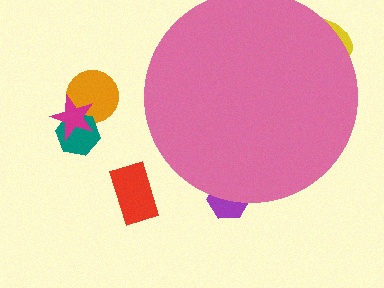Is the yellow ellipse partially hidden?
Yes, the yellow ellipse is partially hidden behind the pink circle.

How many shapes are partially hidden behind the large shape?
2 shapes are partially hidden.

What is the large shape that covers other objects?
A pink circle.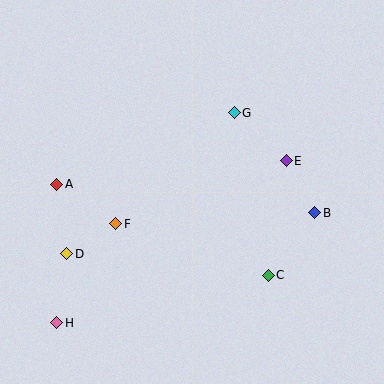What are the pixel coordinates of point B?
Point B is at (315, 213).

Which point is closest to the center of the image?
Point F at (116, 224) is closest to the center.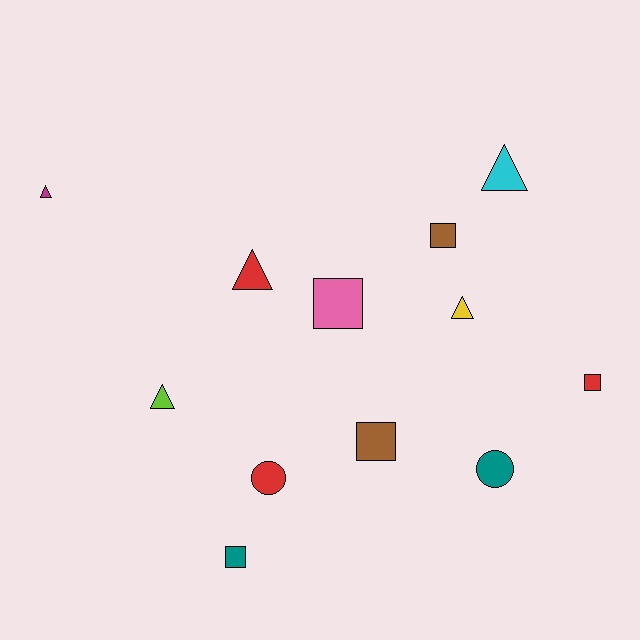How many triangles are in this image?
There are 5 triangles.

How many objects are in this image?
There are 12 objects.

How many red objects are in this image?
There are 3 red objects.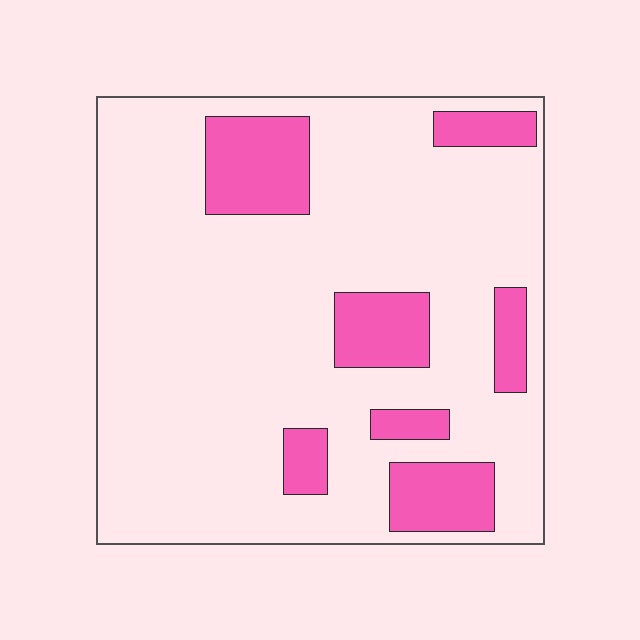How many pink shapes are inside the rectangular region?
7.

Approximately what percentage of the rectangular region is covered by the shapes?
Approximately 20%.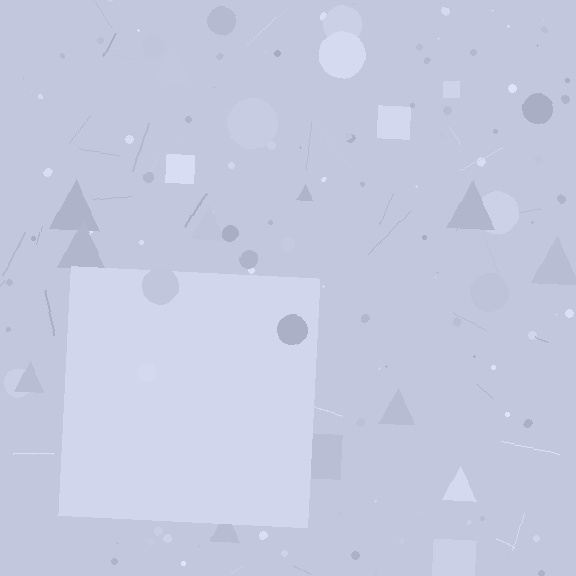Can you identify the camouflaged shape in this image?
The camouflaged shape is a square.